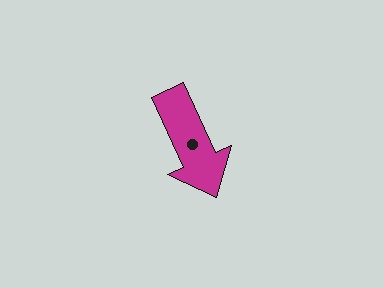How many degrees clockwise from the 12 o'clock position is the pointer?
Approximately 155 degrees.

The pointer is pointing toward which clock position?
Roughly 5 o'clock.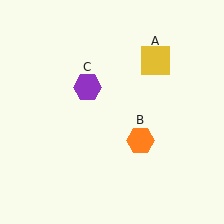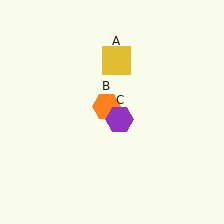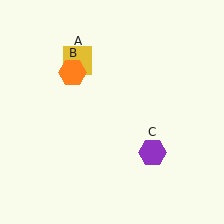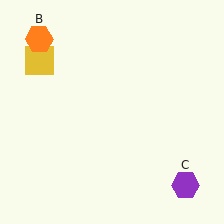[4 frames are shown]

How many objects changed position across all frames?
3 objects changed position: yellow square (object A), orange hexagon (object B), purple hexagon (object C).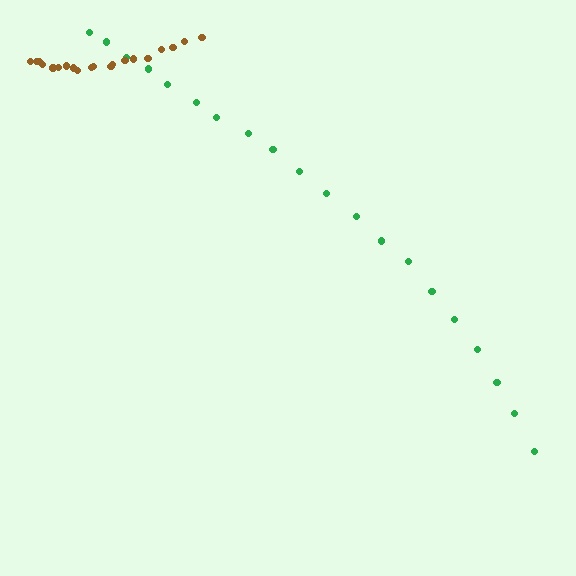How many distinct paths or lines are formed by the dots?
There are 2 distinct paths.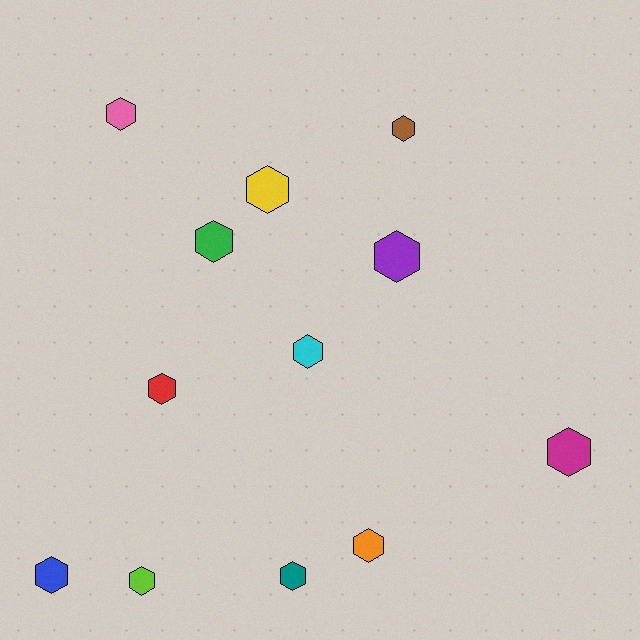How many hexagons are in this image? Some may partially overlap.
There are 12 hexagons.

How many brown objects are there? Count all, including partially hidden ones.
There is 1 brown object.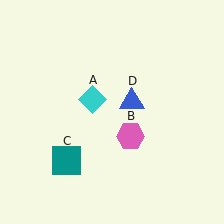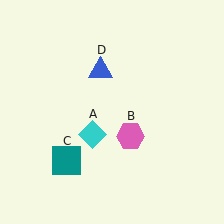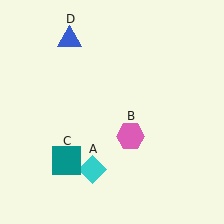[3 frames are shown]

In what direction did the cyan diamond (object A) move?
The cyan diamond (object A) moved down.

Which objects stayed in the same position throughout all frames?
Pink hexagon (object B) and teal square (object C) remained stationary.